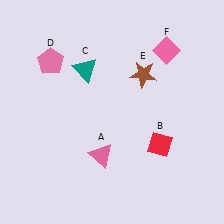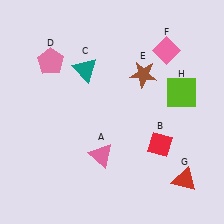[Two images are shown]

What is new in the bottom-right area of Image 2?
A red triangle (G) was added in the bottom-right area of Image 2.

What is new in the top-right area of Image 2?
A lime square (H) was added in the top-right area of Image 2.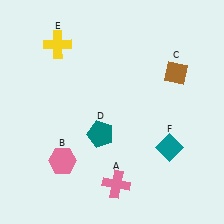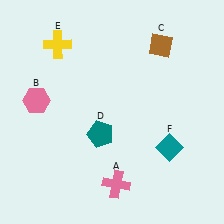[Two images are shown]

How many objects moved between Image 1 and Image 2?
2 objects moved between the two images.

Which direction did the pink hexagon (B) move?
The pink hexagon (B) moved up.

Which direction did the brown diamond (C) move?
The brown diamond (C) moved up.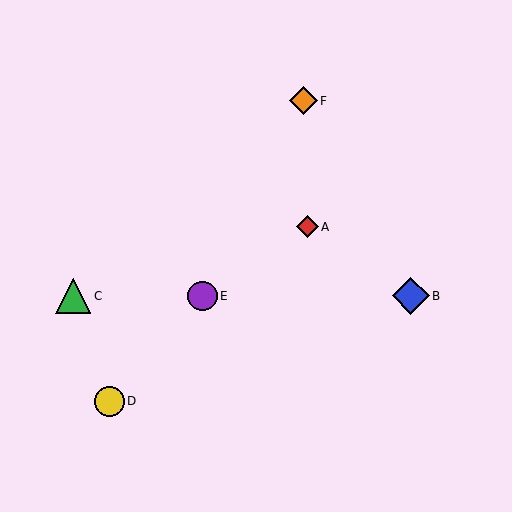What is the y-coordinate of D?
Object D is at y≈401.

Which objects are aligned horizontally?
Objects B, C, E are aligned horizontally.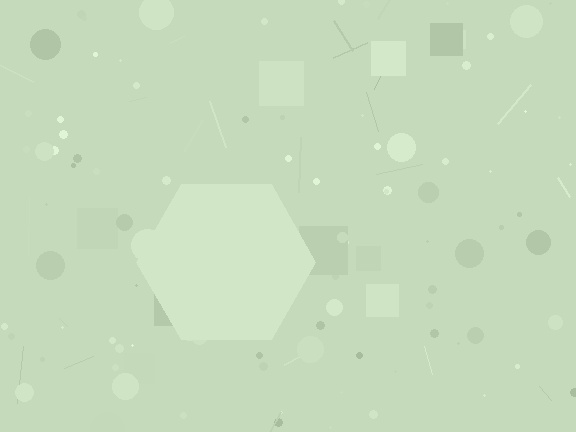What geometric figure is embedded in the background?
A hexagon is embedded in the background.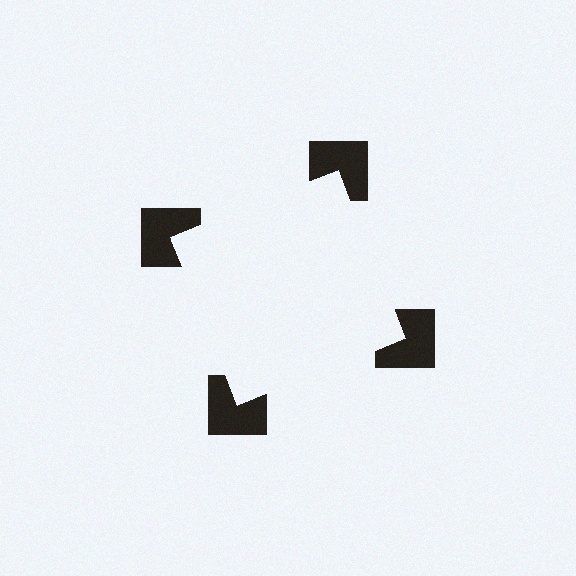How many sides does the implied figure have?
4 sides.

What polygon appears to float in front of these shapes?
An illusory square — its edges are inferred from the aligned wedge cuts in the notched squares, not physically drawn.